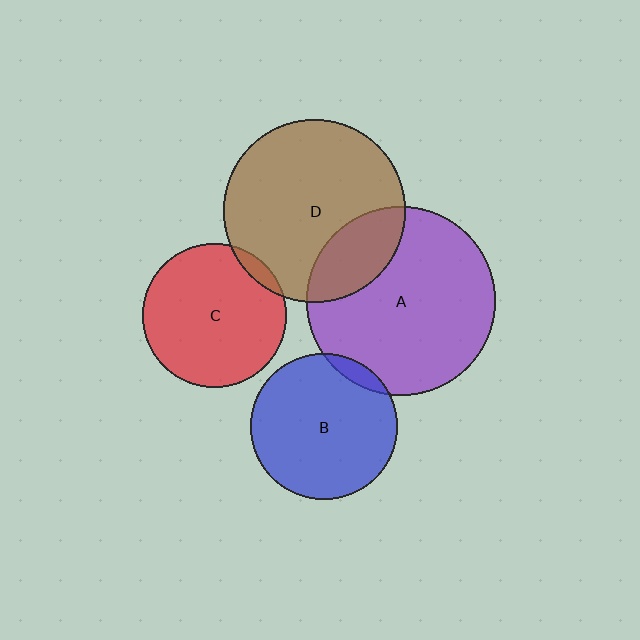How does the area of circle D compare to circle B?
Approximately 1.6 times.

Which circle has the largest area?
Circle A (purple).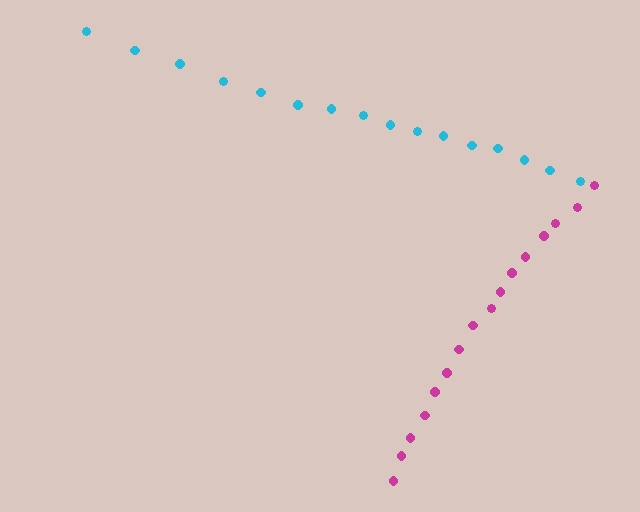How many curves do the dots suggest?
There are 2 distinct paths.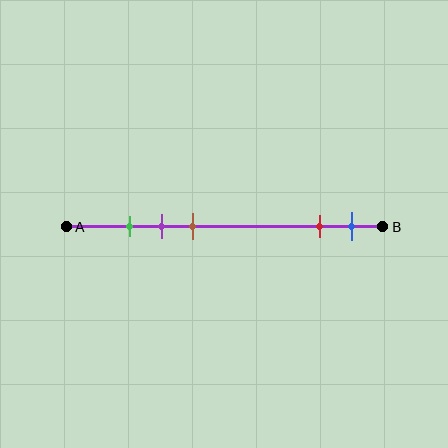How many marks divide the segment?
There are 5 marks dividing the segment.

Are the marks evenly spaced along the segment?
No, the marks are not evenly spaced.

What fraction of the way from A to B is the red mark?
The red mark is approximately 80% (0.8) of the way from A to B.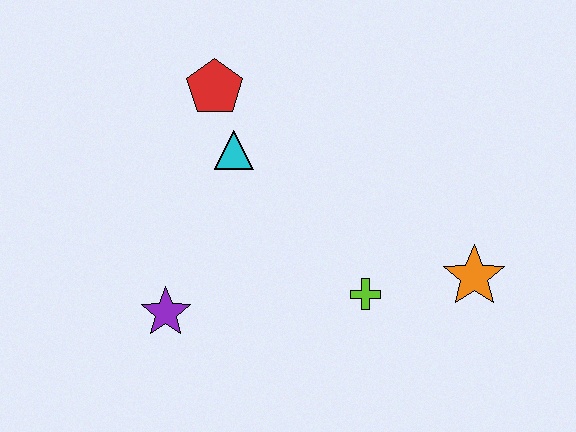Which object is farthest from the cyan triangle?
The orange star is farthest from the cyan triangle.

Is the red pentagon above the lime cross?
Yes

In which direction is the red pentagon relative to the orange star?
The red pentagon is to the left of the orange star.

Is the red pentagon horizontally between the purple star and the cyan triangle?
Yes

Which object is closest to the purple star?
The cyan triangle is closest to the purple star.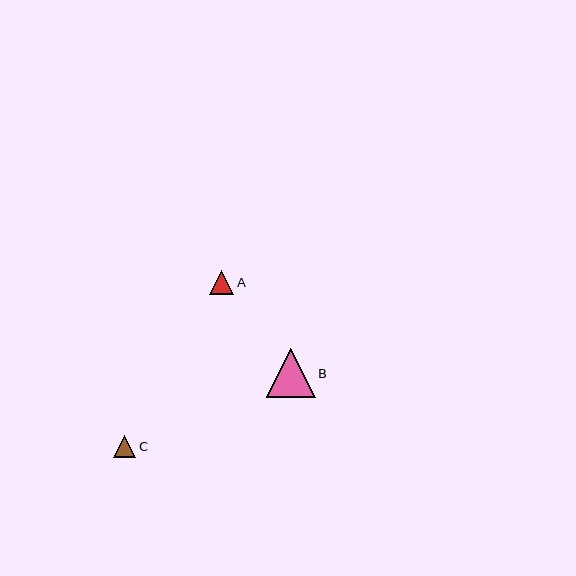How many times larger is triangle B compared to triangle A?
Triangle B is approximately 2.1 times the size of triangle A.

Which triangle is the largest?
Triangle B is the largest with a size of approximately 49 pixels.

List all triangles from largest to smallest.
From largest to smallest: B, A, C.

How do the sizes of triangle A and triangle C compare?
Triangle A and triangle C are approximately the same size.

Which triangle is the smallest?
Triangle C is the smallest with a size of approximately 23 pixels.